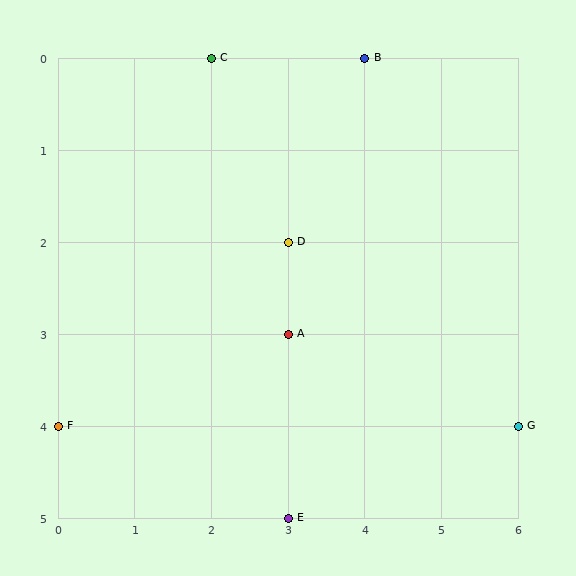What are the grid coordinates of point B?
Point B is at grid coordinates (4, 0).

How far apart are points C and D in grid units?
Points C and D are 1 column and 2 rows apart (about 2.2 grid units diagonally).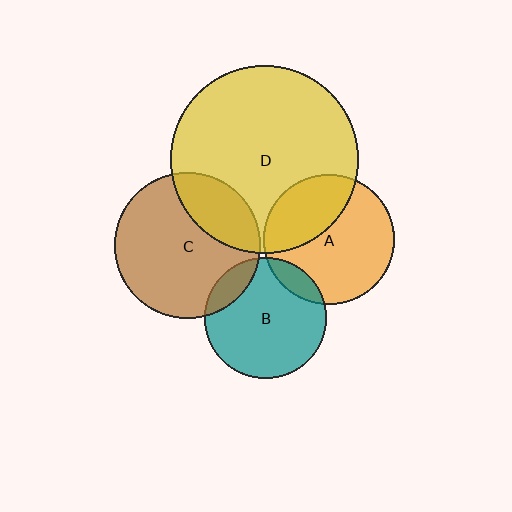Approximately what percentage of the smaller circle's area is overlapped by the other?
Approximately 15%.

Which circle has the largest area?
Circle D (yellow).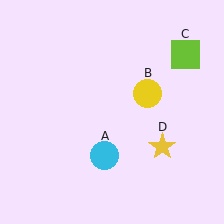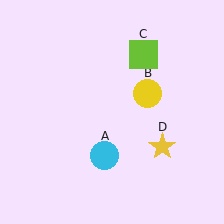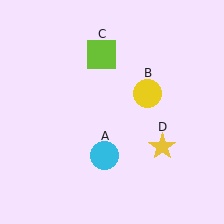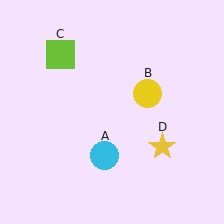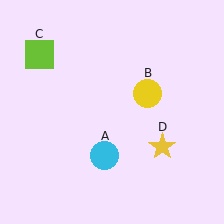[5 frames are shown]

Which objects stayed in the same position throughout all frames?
Cyan circle (object A) and yellow circle (object B) and yellow star (object D) remained stationary.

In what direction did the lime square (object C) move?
The lime square (object C) moved left.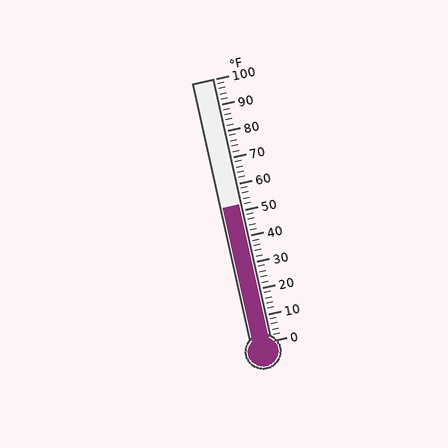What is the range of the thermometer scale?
The thermometer scale ranges from 0°F to 100°F.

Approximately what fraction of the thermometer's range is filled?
The thermometer is filled to approximately 50% of its range.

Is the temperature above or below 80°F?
The temperature is below 80°F.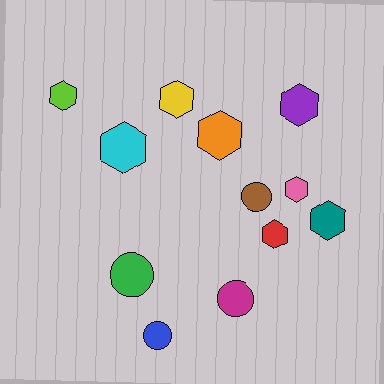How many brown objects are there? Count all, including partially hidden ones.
There is 1 brown object.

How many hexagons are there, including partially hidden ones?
There are 8 hexagons.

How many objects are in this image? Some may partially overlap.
There are 12 objects.